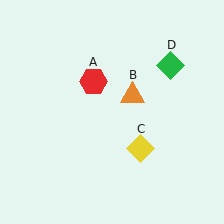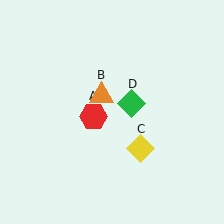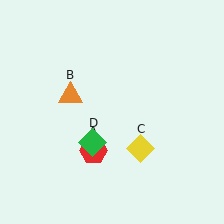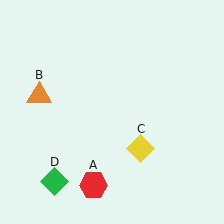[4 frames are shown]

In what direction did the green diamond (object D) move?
The green diamond (object D) moved down and to the left.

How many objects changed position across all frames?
3 objects changed position: red hexagon (object A), orange triangle (object B), green diamond (object D).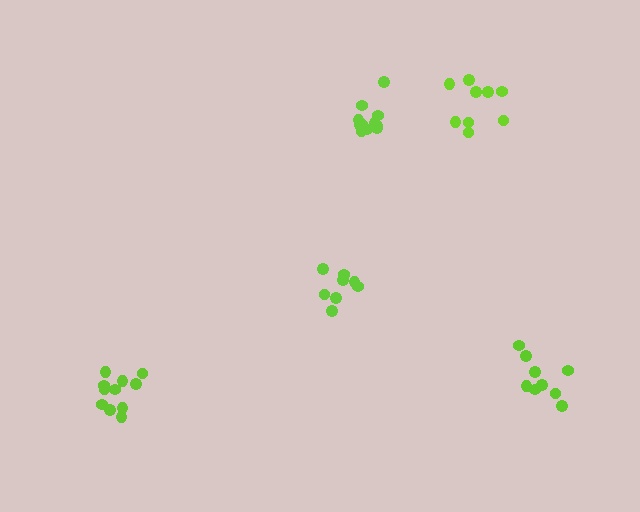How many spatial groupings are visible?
There are 5 spatial groupings.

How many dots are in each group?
Group 1: 9 dots, Group 2: 8 dots, Group 3: 11 dots, Group 4: 9 dots, Group 5: 12 dots (49 total).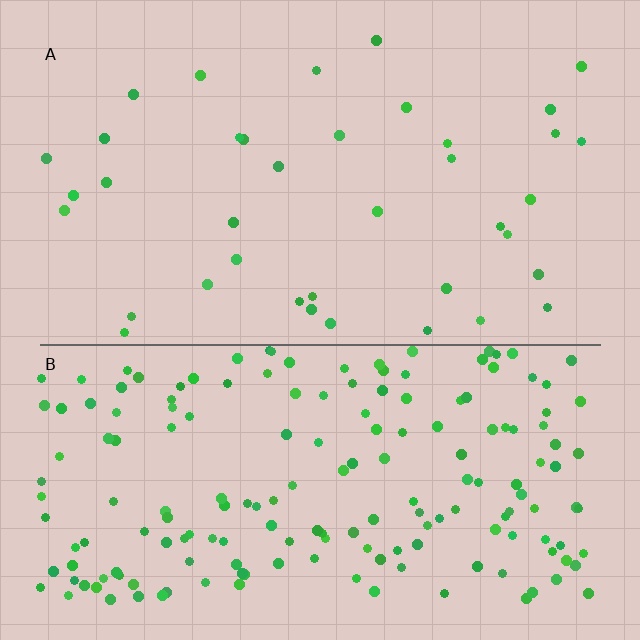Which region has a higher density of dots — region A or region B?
B (the bottom).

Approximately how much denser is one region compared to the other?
Approximately 4.8× — region B over region A.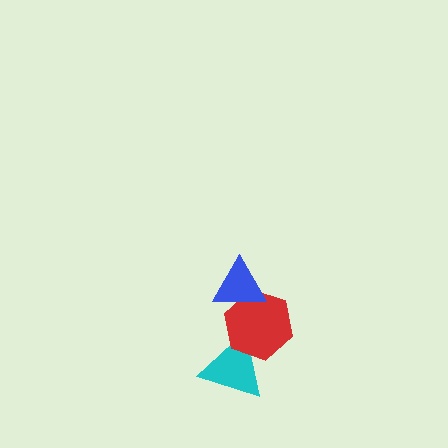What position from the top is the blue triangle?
The blue triangle is 1st from the top.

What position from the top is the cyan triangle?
The cyan triangle is 3rd from the top.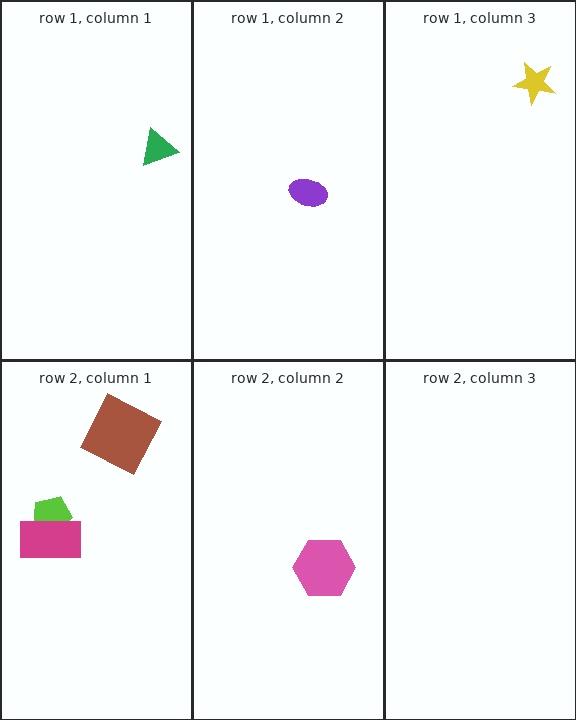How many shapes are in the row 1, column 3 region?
1.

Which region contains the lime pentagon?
The row 2, column 1 region.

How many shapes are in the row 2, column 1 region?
3.